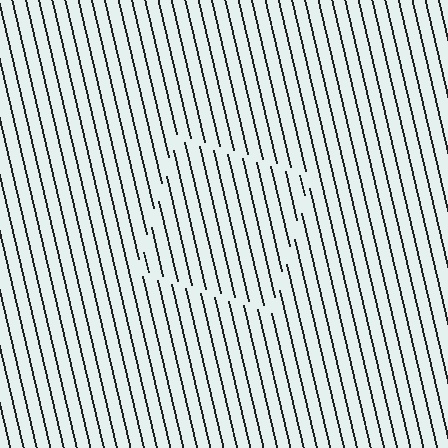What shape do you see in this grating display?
An illusory square. The interior of the shape contains the same grating, shifted by half a period — the contour is defined by the phase discontinuity where line-ends from the inner and outer gratings abut.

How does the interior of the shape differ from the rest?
The interior of the shape contains the same grating, shifted by half a period — the contour is defined by the phase discontinuity where line-ends from the inner and outer gratings abut.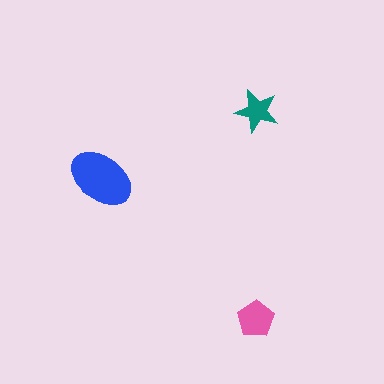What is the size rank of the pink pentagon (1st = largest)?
2nd.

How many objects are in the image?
There are 3 objects in the image.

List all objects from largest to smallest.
The blue ellipse, the pink pentagon, the teal star.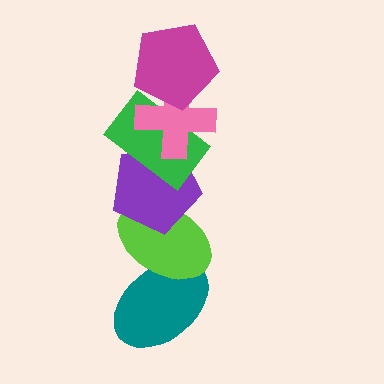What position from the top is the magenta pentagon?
The magenta pentagon is 1st from the top.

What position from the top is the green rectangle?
The green rectangle is 3rd from the top.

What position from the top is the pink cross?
The pink cross is 2nd from the top.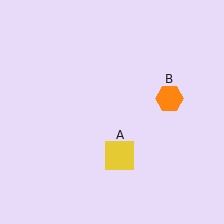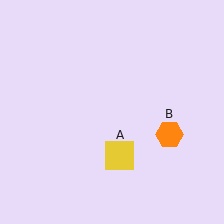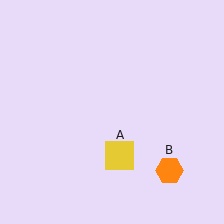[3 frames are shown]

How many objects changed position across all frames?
1 object changed position: orange hexagon (object B).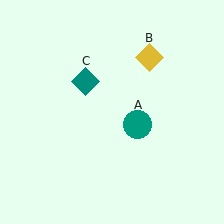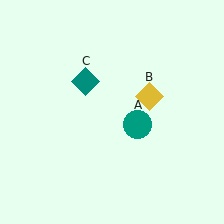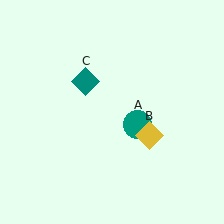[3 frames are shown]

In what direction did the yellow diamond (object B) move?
The yellow diamond (object B) moved down.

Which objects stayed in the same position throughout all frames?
Teal circle (object A) and teal diamond (object C) remained stationary.